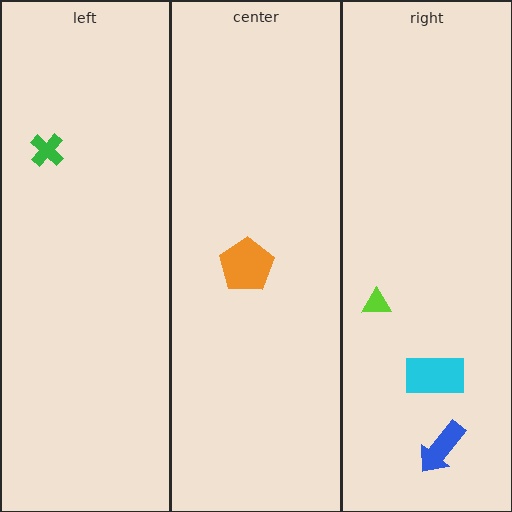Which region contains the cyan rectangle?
The right region.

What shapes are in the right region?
The blue arrow, the cyan rectangle, the lime triangle.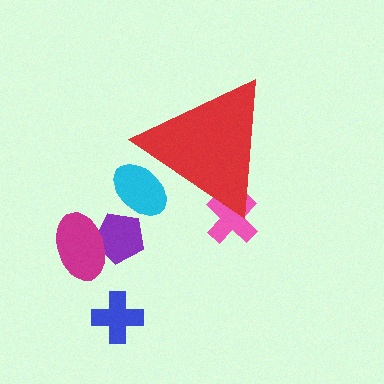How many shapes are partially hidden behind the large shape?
2 shapes are partially hidden.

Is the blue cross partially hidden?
No, the blue cross is fully visible.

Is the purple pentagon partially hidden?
No, the purple pentagon is fully visible.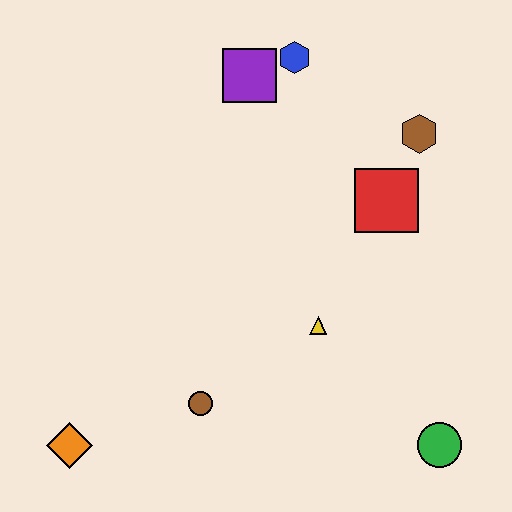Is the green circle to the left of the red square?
No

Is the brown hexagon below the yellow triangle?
No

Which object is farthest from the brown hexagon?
The orange diamond is farthest from the brown hexagon.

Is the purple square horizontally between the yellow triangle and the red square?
No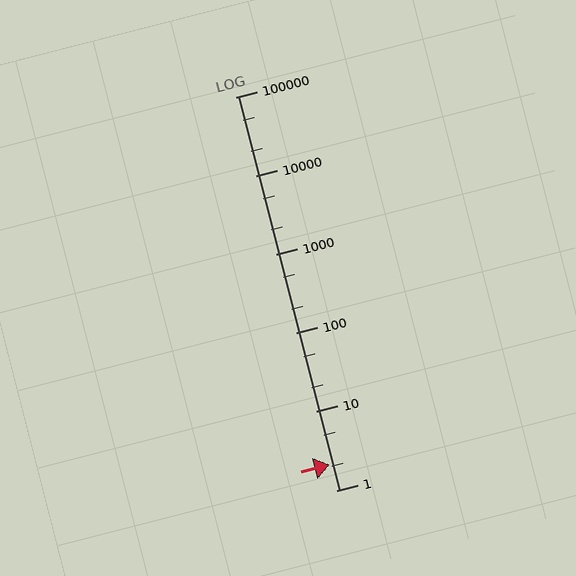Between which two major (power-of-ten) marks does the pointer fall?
The pointer is between 1 and 10.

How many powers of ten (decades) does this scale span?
The scale spans 5 decades, from 1 to 100000.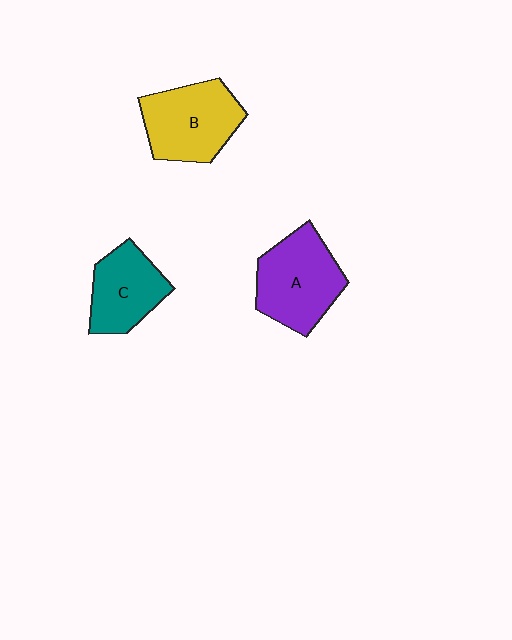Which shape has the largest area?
Shape A (purple).